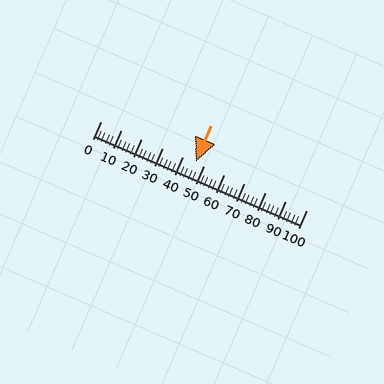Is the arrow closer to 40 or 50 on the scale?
The arrow is closer to 50.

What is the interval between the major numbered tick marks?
The major tick marks are spaced 10 units apart.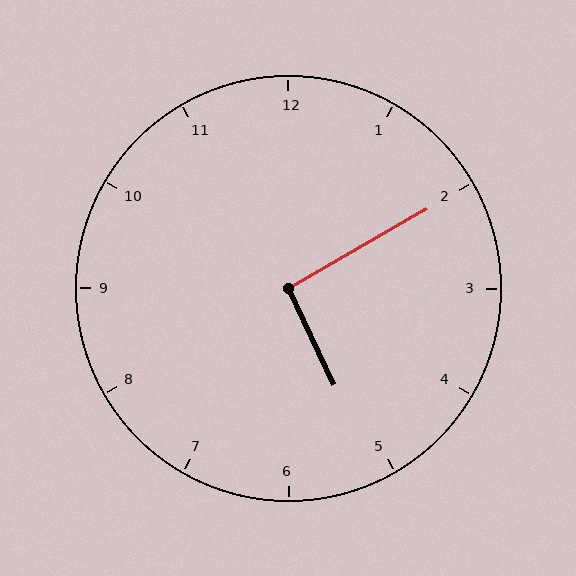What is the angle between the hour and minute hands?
Approximately 95 degrees.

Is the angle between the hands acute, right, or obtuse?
It is right.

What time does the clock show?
5:10.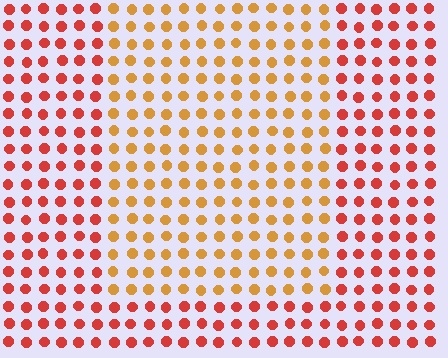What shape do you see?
I see a rectangle.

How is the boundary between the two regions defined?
The boundary is defined purely by a slight shift in hue (about 35 degrees). Spacing, size, and orientation are identical on both sides.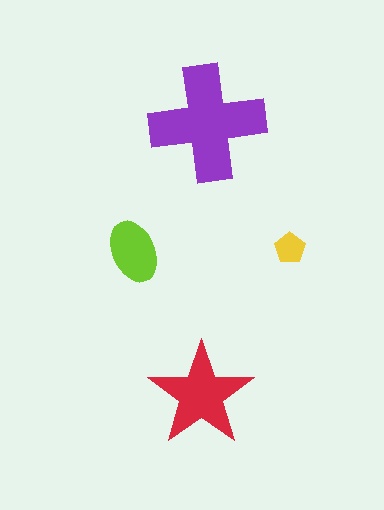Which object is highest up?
The purple cross is topmost.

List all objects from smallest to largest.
The yellow pentagon, the lime ellipse, the red star, the purple cross.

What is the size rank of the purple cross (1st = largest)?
1st.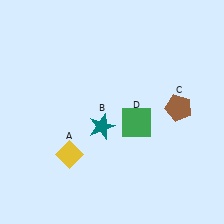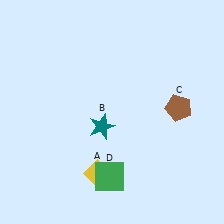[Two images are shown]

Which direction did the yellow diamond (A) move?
The yellow diamond (A) moved right.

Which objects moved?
The objects that moved are: the yellow diamond (A), the green square (D).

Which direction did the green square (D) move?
The green square (D) moved down.